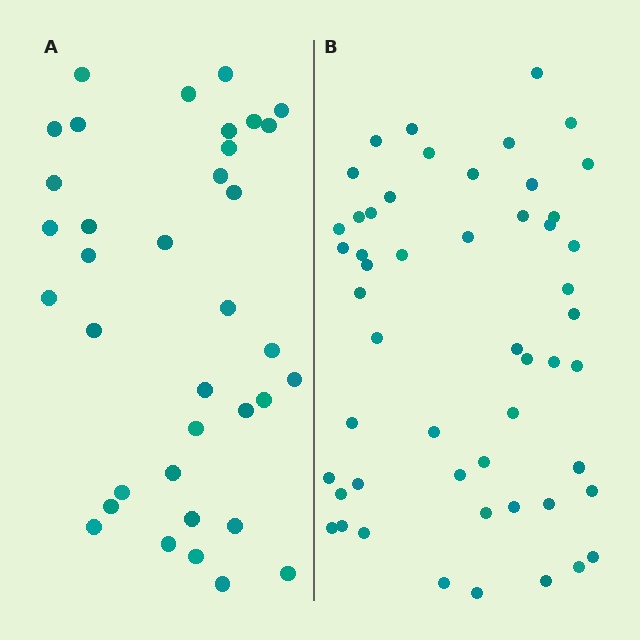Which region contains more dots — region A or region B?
Region B (the right region) has more dots.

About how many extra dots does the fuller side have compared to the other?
Region B has approximately 15 more dots than region A.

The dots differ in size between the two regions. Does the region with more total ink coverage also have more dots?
No. Region A has more total ink coverage because its dots are larger, but region B actually contains more individual dots. Total area can be misleading — the number of items is what matters here.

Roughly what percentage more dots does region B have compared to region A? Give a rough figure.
About 45% more.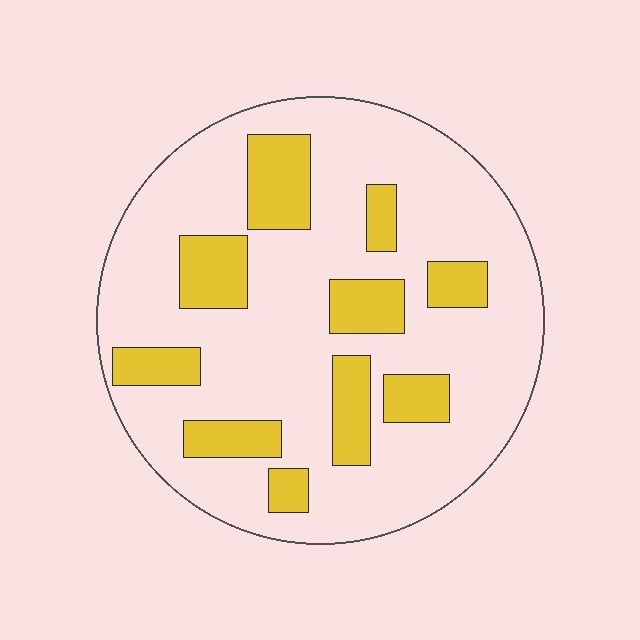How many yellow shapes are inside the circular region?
10.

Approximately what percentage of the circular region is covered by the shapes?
Approximately 25%.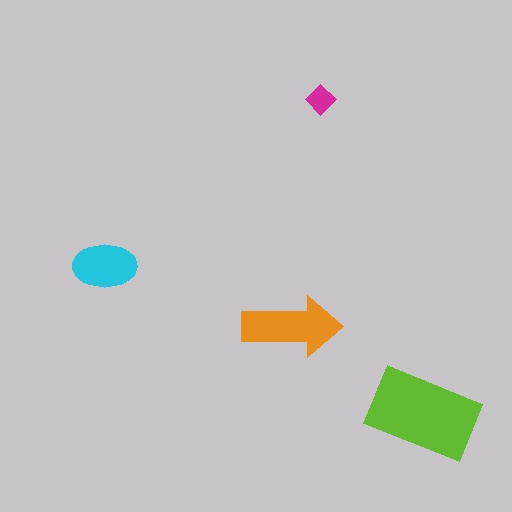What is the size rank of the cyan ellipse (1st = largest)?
3rd.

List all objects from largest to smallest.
The lime rectangle, the orange arrow, the cyan ellipse, the magenta diamond.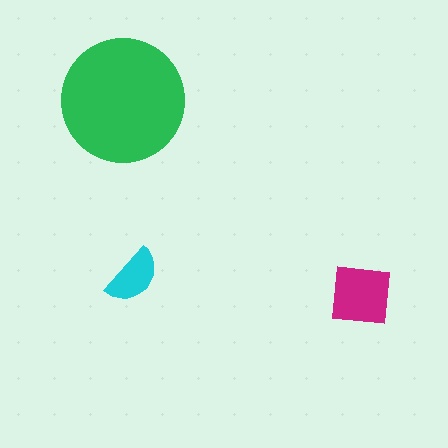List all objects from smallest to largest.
The cyan semicircle, the magenta square, the green circle.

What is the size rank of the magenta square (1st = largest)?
2nd.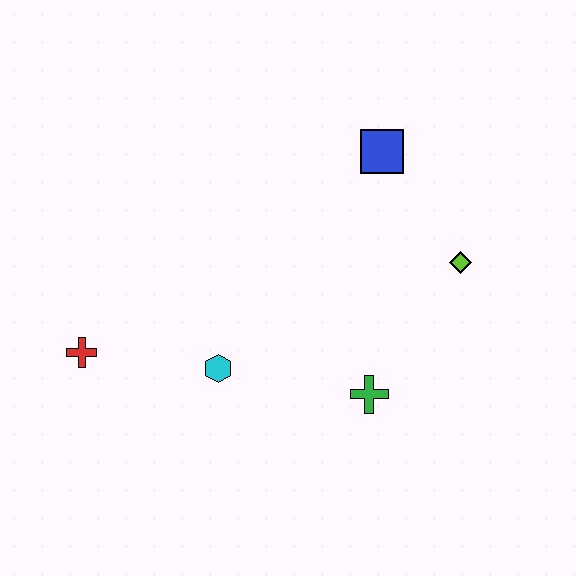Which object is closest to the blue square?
The lime diamond is closest to the blue square.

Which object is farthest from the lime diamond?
The red cross is farthest from the lime diamond.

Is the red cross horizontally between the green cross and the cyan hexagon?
No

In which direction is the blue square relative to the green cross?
The blue square is above the green cross.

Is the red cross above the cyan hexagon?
Yes